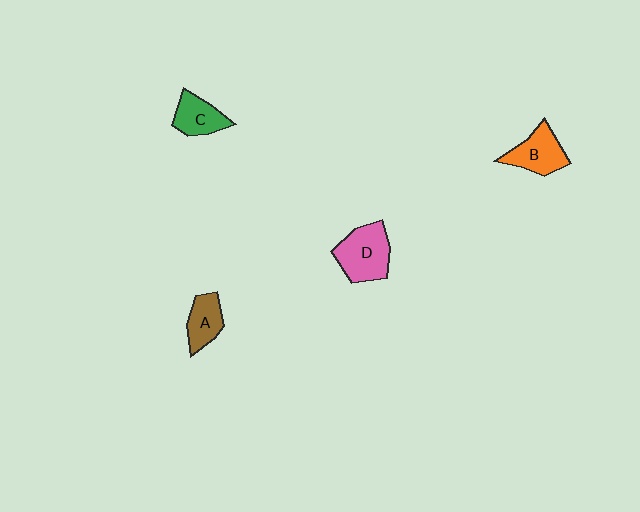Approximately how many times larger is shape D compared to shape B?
Approximately 1.2 times.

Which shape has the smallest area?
Shape A (brown).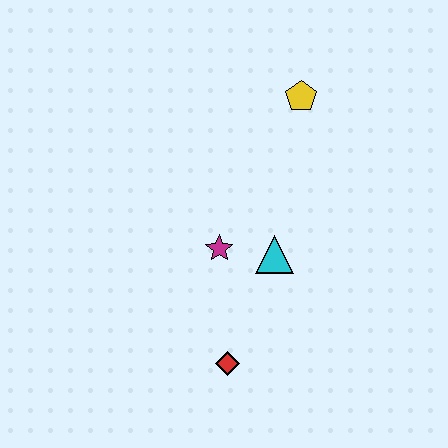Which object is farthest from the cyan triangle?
The yellow pentagon is farthest from the cyan triangle.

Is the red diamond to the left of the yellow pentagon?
Yes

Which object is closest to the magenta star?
The cyan triangle is closest to the magenta star.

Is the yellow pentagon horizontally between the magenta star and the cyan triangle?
No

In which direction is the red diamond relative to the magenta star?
The red diamond is below the magenta star.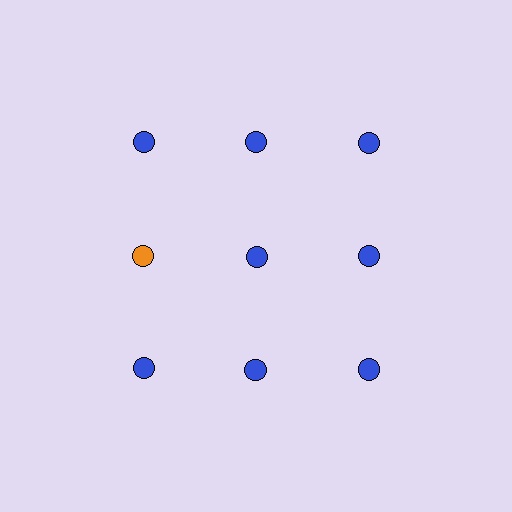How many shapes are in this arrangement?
There are 9 shapes arranged in a grid pattern.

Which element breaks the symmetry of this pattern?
The orange circle in the second row, leftmost column breaks the symmetry. All other shapes are blue circles.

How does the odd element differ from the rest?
It has a different color: orange instead of blue.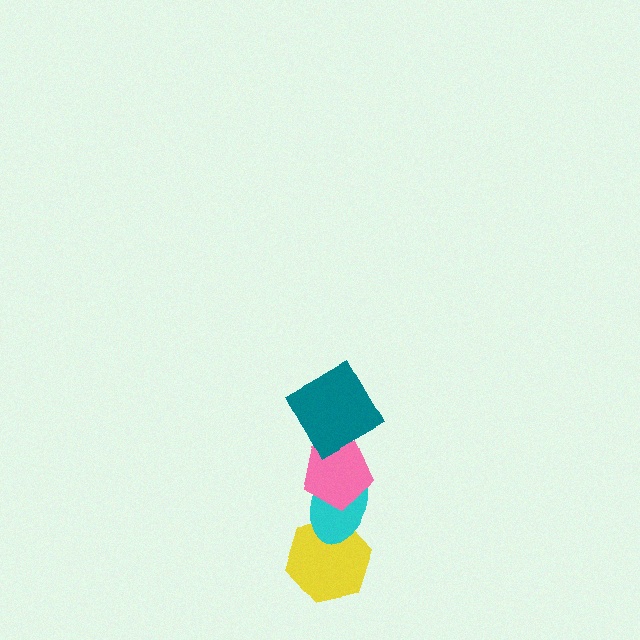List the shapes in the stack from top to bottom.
From top to bottom: the teal square, the pink pentagon, the cyan ellipse, the yellow hexagon.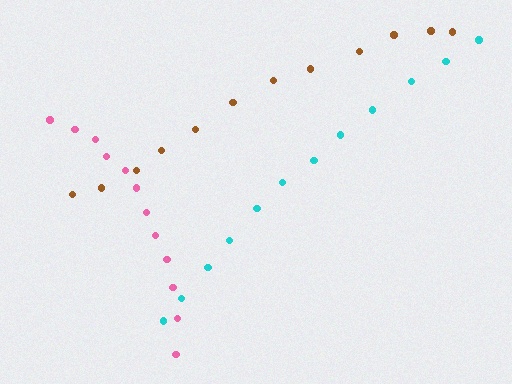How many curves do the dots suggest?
There are 3 distinct paths.